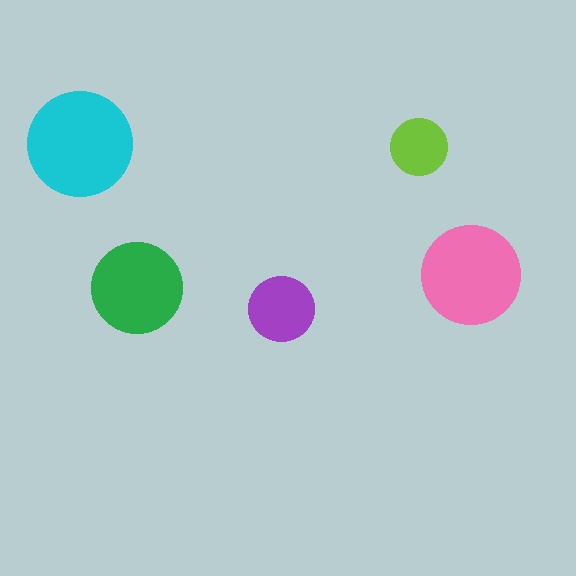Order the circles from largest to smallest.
the cyan one, the pink one, the green one, the purple one, the lime one.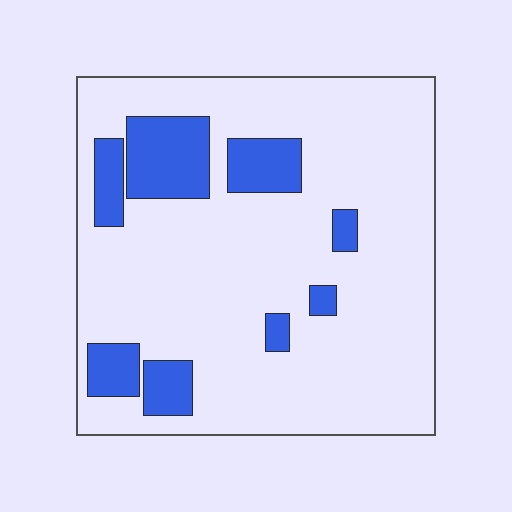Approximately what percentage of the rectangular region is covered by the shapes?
Approximately 15%.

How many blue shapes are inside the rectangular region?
8.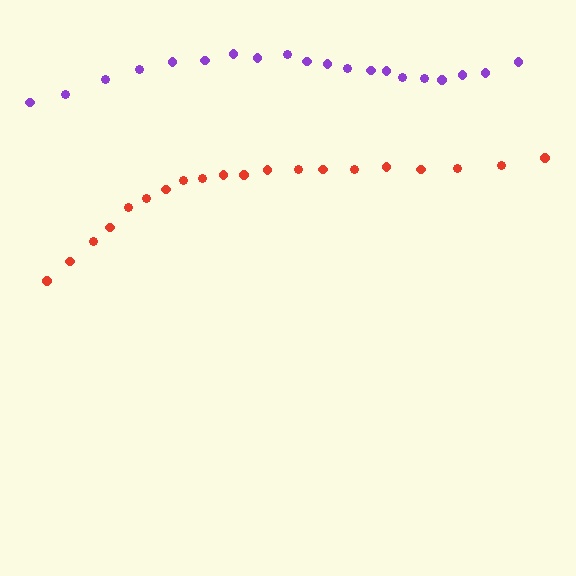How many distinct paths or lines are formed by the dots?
There are 2 distinct paths.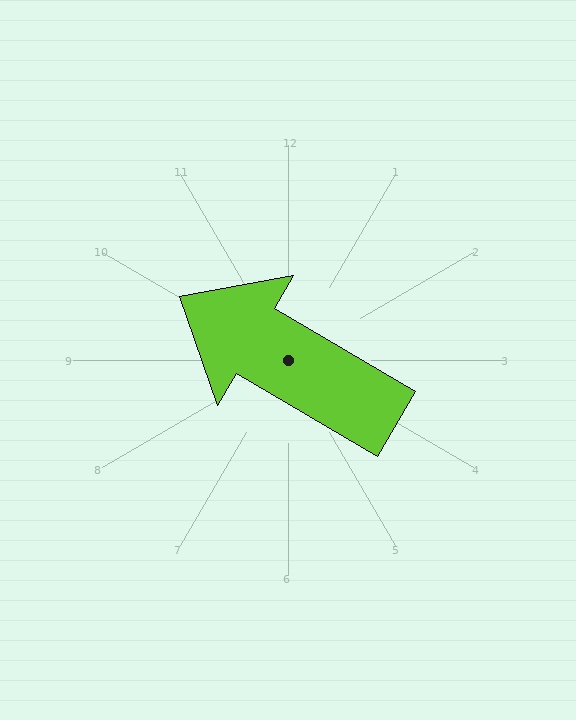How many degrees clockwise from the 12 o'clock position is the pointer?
Approximately 300 degrees.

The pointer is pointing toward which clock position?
Roughly 10 o'clock.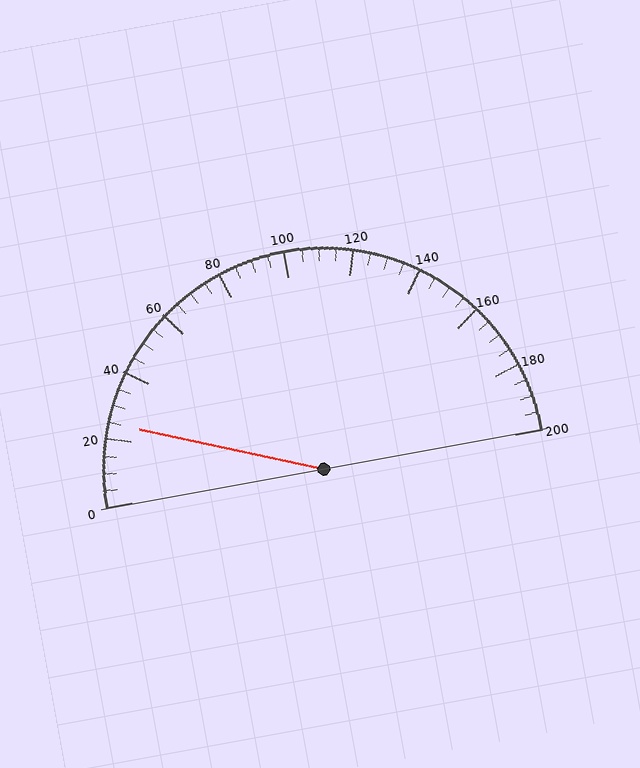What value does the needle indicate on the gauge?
The needle indicates approximately 25.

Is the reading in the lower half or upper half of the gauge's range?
The reading is in the lower half of the range (0 to 200).